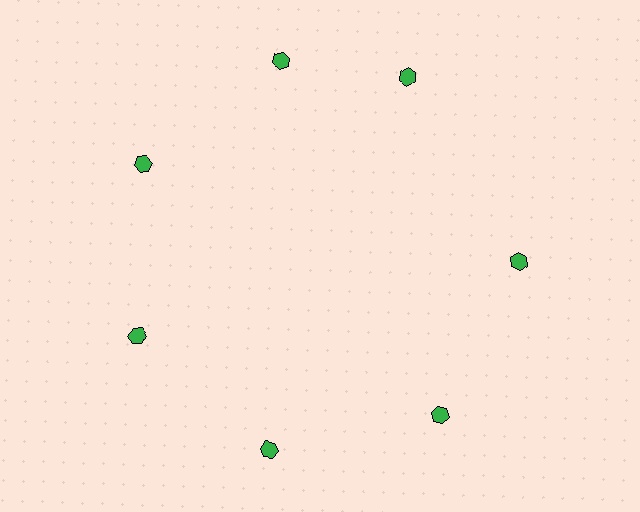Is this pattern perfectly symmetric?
No. The 7 green hexagons are arranged in a ring, but one element near the 1 o'clock position is rotated out of alignment along the ring, breaking the 7-fold rotational symmetry.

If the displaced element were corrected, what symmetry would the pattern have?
It would have 7-fold rotational symmetry — the pattern would map onto itself every 51 degrees.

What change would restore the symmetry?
The symmetry would be restored by rotating it back into even spacing with its neighbors so that all 7 hexagons sit at equal angles and equal distance from the center.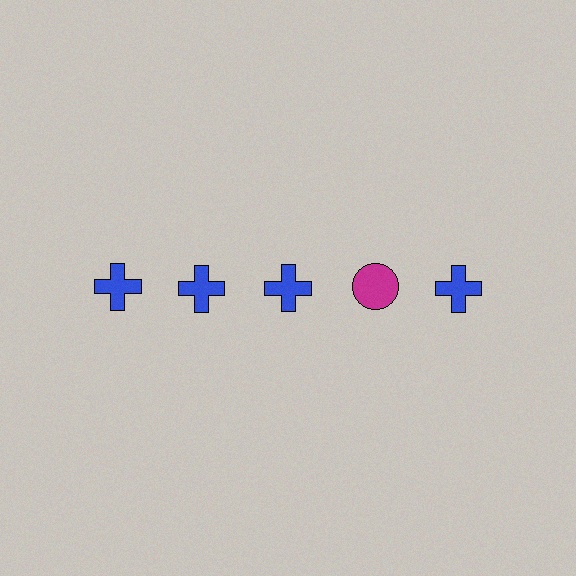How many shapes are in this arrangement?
There are 5 shapes arranged in a grid pattern.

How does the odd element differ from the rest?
It differs in both color (magenta instead of blue) and shape (circle instead of cross).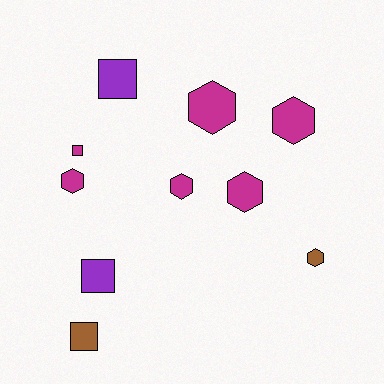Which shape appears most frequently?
Hexagon, with 6 objects.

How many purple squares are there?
There are 2 purple squares.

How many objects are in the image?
There are 10 objects.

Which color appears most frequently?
Magenta, with 6 objects.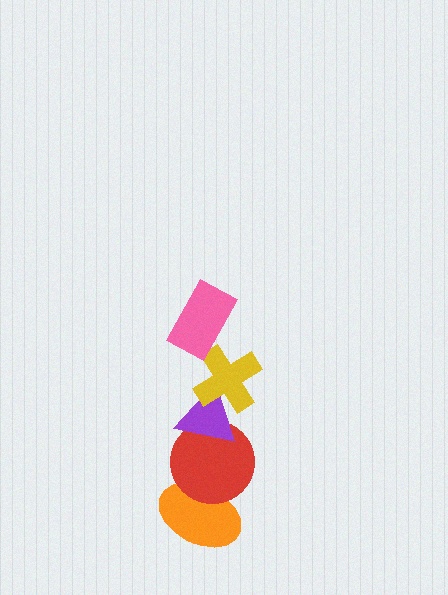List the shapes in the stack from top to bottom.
From top to bottom: the pink rectangle, the yellow cross, the purple triangle, the red circle, the orange ellipse.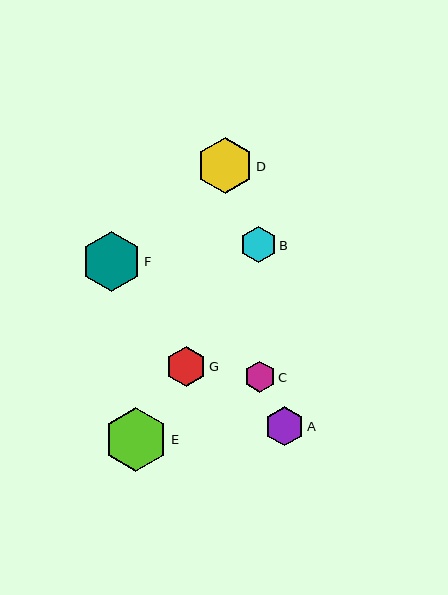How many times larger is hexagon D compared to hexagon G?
Hexagon D is approximately 1.4 times the size of hexagon G.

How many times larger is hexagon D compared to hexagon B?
Hexagon D is approximately 1.6 times the size of hexagon B.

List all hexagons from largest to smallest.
From largest to smallest: E, F, D, G, A, B, C.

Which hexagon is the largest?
Hexagon E is the largest with a size of approximately 63 pixels.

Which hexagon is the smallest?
Hexagon C is the smallest with a size of approximately 31 pixels.